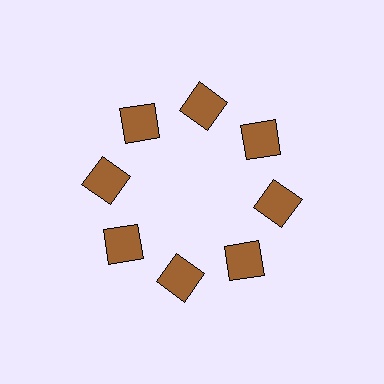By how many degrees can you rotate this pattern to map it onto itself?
The pattern maps onto itself every 45 degrees of rotation.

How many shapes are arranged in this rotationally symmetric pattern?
There are 8 shapes, arranged in 8 groups of 1.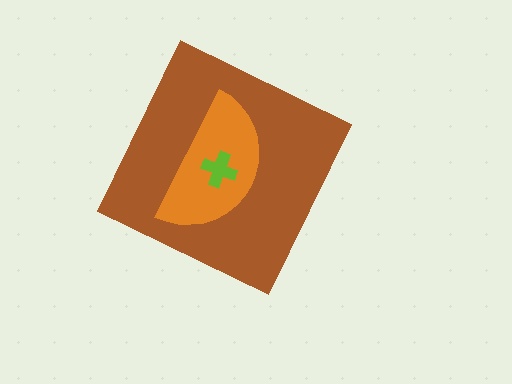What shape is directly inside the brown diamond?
The orange semicircle.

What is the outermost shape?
The brown diamond.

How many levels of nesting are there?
3.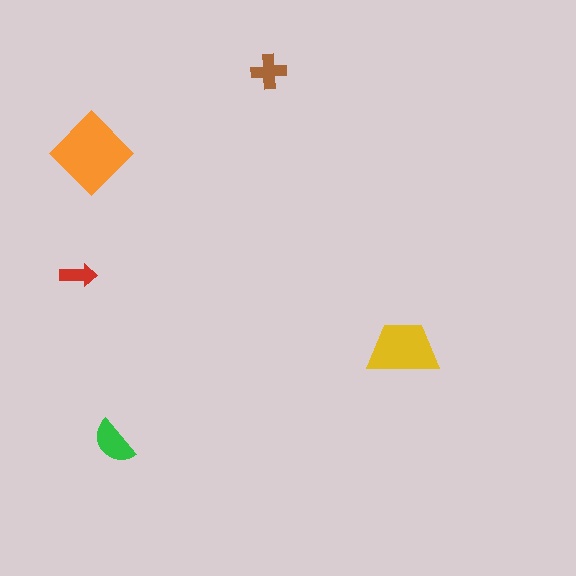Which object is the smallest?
The red arrow.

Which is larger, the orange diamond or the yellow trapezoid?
The orange diamond.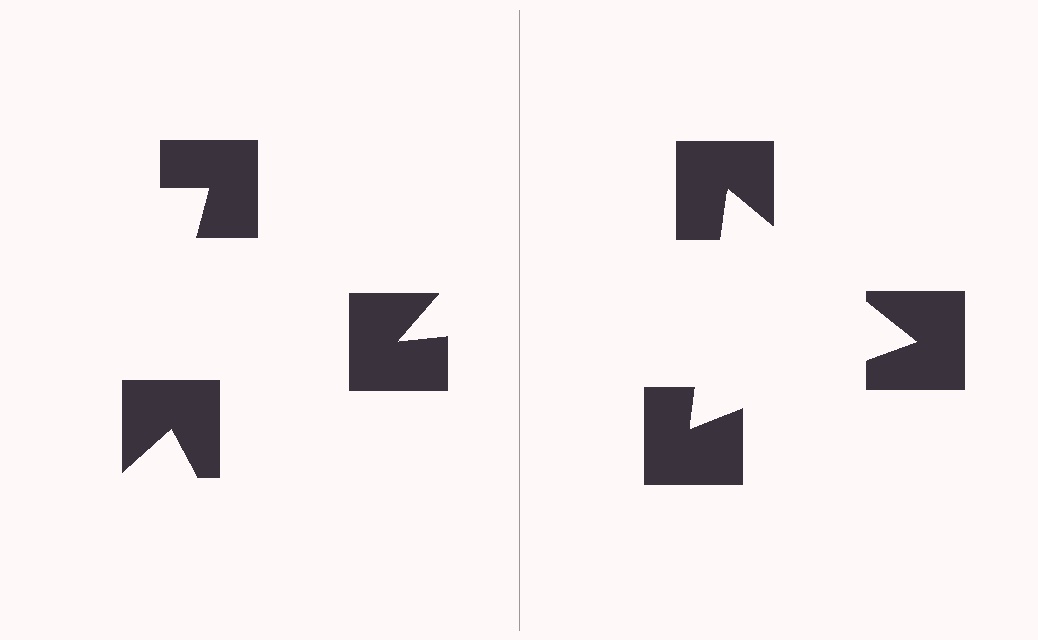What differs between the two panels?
The notched squares are positioned identically on both sides; only the wedge orientations differ. On the right they align to a triangle; on the left they are misaligned.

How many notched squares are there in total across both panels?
6 — 3 on each side.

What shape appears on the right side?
An illusory triangle.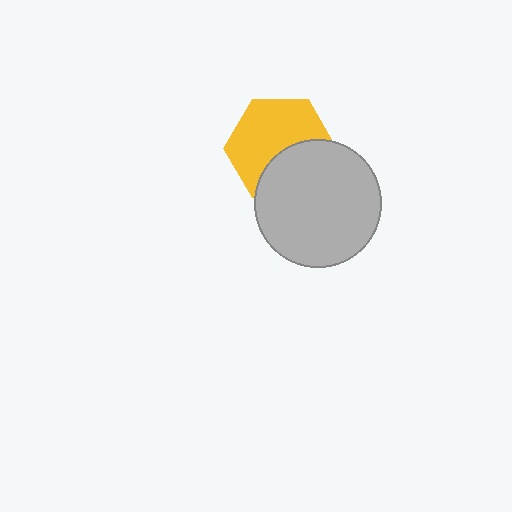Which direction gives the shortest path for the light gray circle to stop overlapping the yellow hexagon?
Moving down gives the shortest separation.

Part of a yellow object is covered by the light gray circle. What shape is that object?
It is a hexagon.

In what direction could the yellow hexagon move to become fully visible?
The yellow hexagon could move up. That would shift it out from behind the light gray circle entirely.